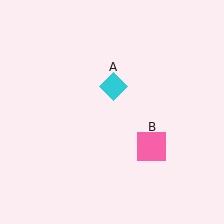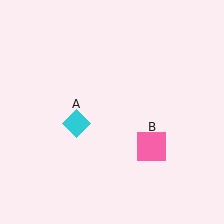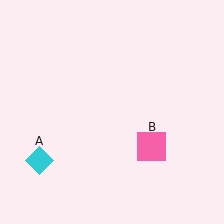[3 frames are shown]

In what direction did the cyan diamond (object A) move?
The cyan diamond (object A) moved down and to the left.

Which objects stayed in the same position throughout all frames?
Pink square (object B) remained stationary.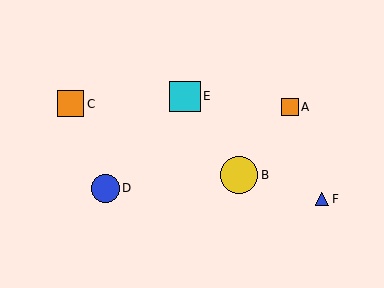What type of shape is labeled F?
Shape F is a blue triangle.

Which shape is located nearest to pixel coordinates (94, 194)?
The blue circle (labeled D) at (106, 188) is nearest to that location.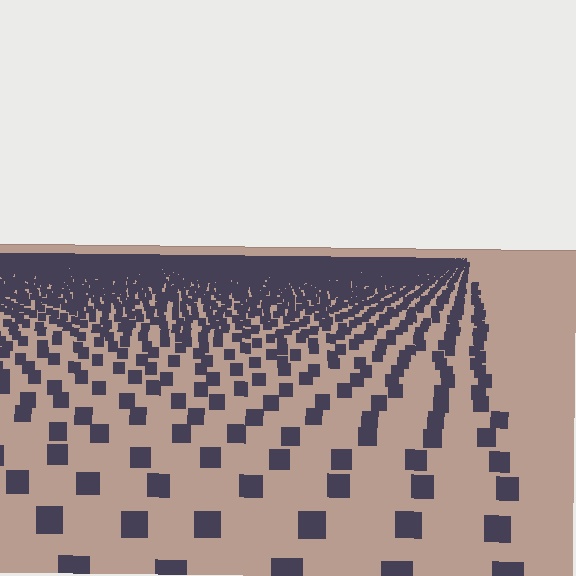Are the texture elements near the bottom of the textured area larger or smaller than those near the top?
Larger. Near the bottom, elements are closer to the viewer and appear at a bigger on-screen size.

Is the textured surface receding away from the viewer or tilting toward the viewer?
The surface is receding away from the viewer. Texture elements get smaller and denser toward the top.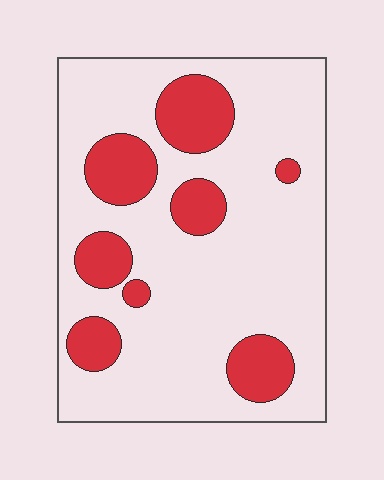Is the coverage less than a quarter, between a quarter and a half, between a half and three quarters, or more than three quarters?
Less than a quarter.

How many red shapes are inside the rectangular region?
8.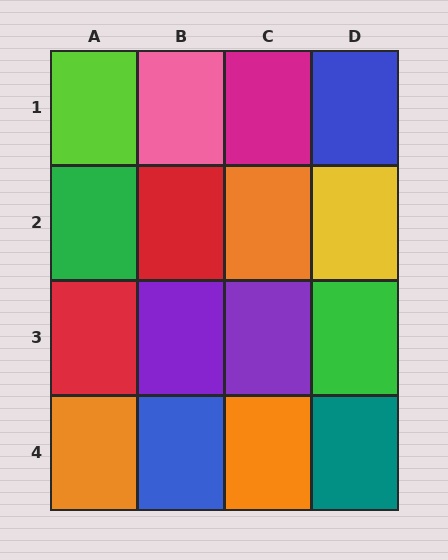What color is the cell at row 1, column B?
Pink.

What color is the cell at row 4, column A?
Orange.